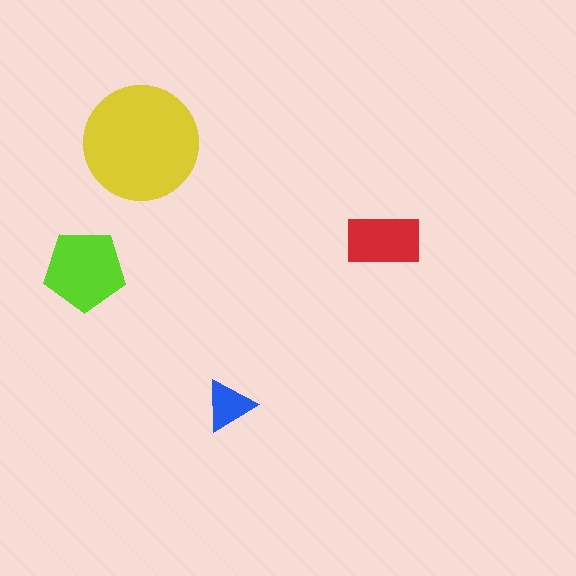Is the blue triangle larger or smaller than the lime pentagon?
Smaller.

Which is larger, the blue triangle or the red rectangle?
The red rectangle.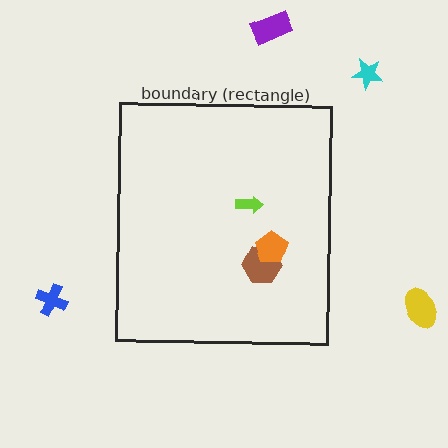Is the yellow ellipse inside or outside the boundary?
Outside.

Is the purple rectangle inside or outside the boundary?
Outside.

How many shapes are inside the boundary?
3 inside, 4 outside.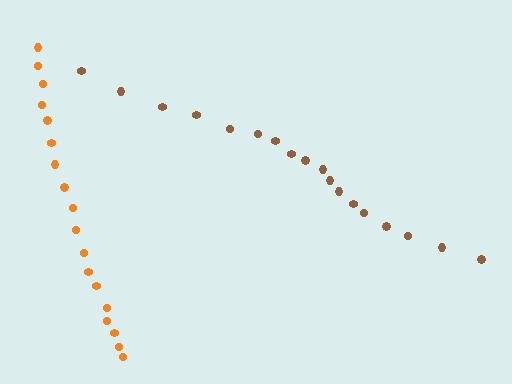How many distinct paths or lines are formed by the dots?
There are 2 distinct paths.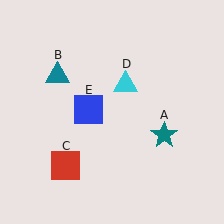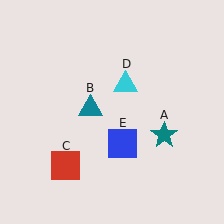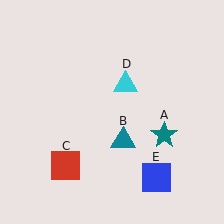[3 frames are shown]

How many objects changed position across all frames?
2 objects changed position: teal triangle (object B), blue square (object E).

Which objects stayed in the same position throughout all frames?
Teal star (object A) and red square (object C) and cyan triangle (object D) remained stationary.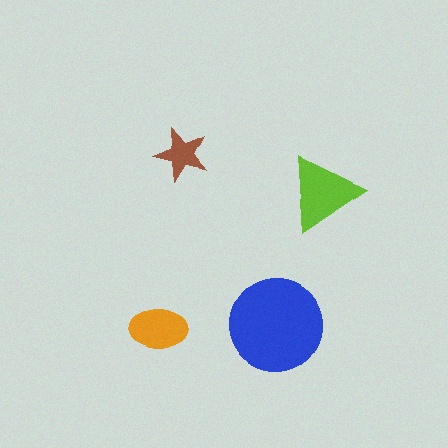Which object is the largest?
The blue circle.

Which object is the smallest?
The brown star.